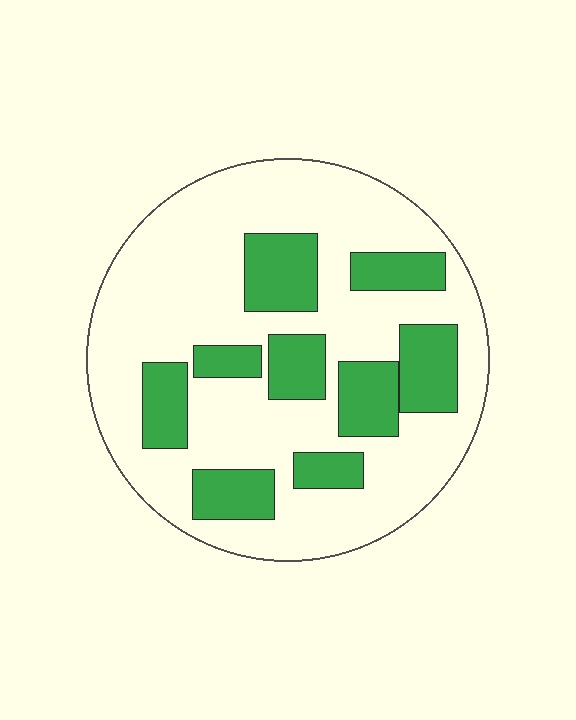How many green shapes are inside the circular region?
9.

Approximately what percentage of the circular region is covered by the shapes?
Approximately 30%.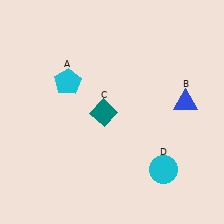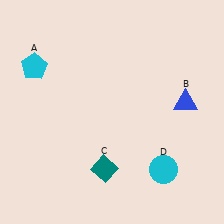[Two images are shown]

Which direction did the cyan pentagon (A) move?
The cyan pentagon (A) moved left.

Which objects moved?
The objects that moved are: the cyan pentagon (A), the teal diamond (C).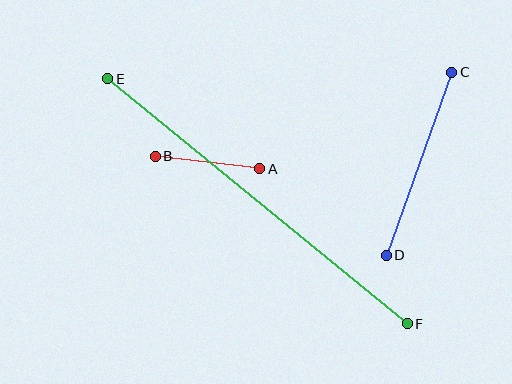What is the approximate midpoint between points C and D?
The midpoint is at approximately (419, 164) pixels.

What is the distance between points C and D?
The distance is approximately 194 pixels.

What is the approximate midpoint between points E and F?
The midpoint is at approximately (258, 201) pixels.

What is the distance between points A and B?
The distance is approximately 105 pixels.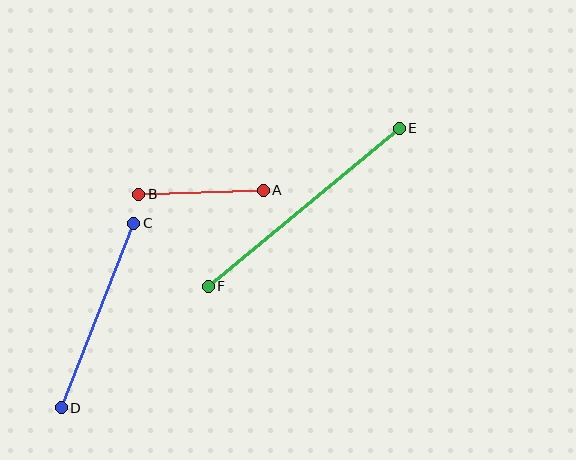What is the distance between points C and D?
The distance is approximately 198 pixels.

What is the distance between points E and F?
The distance is approximately 248 pixels.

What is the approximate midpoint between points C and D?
The midpoint is at approximately (98, 316) pixels.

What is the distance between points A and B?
The distance is approximately 124 pixels.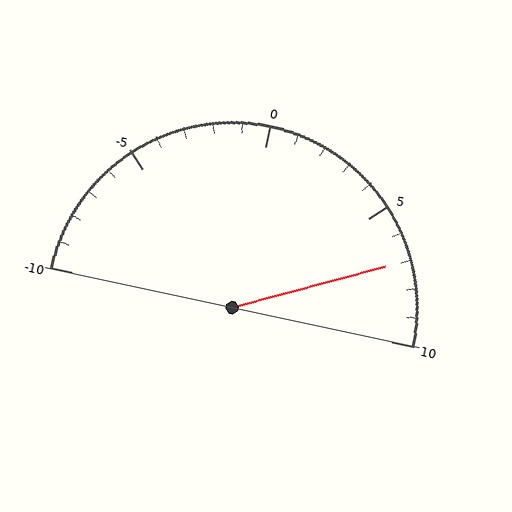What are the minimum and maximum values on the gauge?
The gauge ranges from -10 to 10.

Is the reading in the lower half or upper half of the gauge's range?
The reading is in the upper half of the range (-10 to 10).